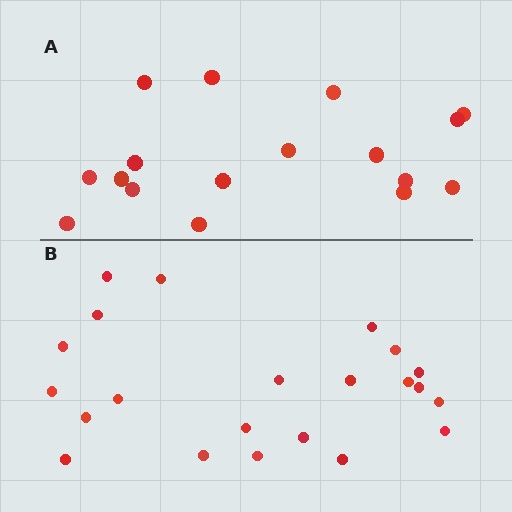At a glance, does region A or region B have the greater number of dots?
Region B (the bottom region) has more dots.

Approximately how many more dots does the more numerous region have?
Region B has about 5 more dots than region A.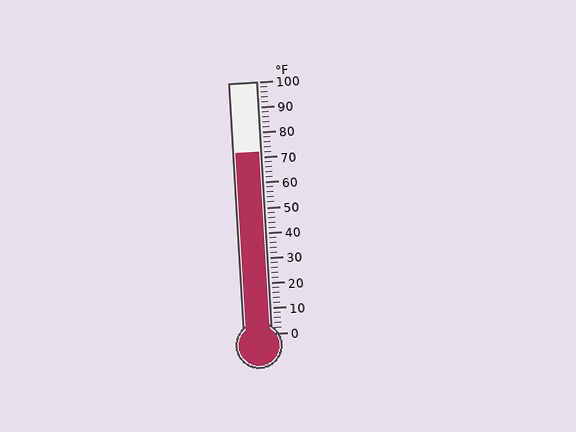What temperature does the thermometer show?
The thermometer shows approximately 72°F.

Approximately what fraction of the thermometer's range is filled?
The thermometer is filled to approximately 70% of its range.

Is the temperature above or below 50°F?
The temperature is above 50°F.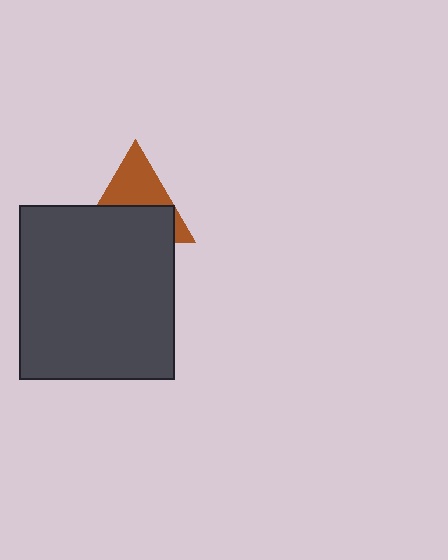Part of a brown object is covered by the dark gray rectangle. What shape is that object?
It is a triangle.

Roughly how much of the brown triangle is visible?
About half of it is visible (roughly 47%).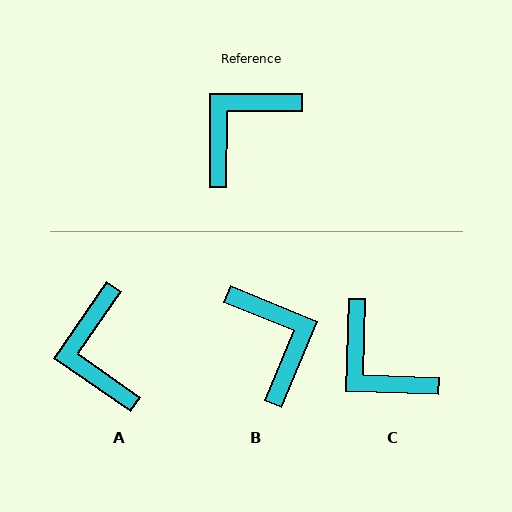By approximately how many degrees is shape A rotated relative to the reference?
Approximately 55 degrees counter-clockwise.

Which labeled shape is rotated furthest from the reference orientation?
B, about 112 degrees away.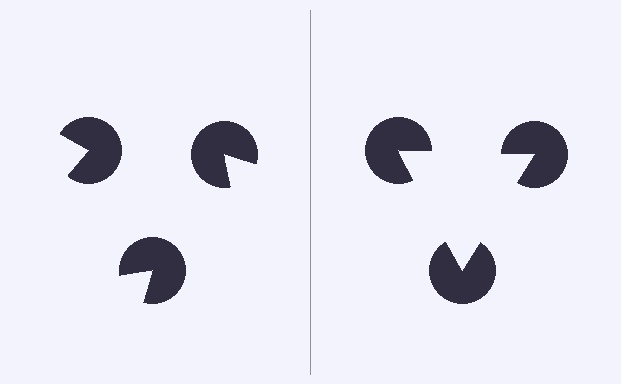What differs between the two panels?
The pac-man discs are positioned identically on both sides; only the wedge orientations differ. On the right they align to a triangle; on the left they are misaligned.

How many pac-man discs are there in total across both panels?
6 — 3 on each side.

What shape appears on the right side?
An illusory triangle.